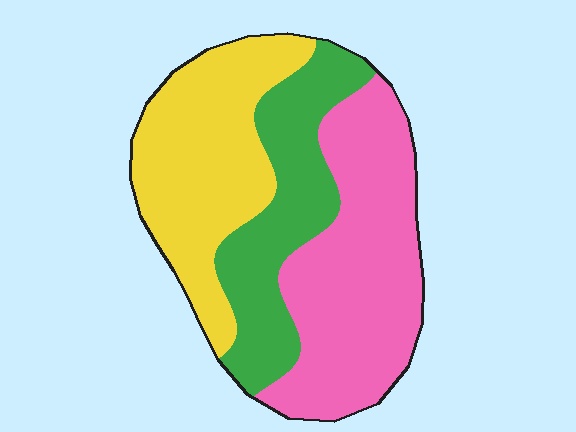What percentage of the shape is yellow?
Yellow covers around 35% of the shape.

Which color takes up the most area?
Pink, at roughly 40%.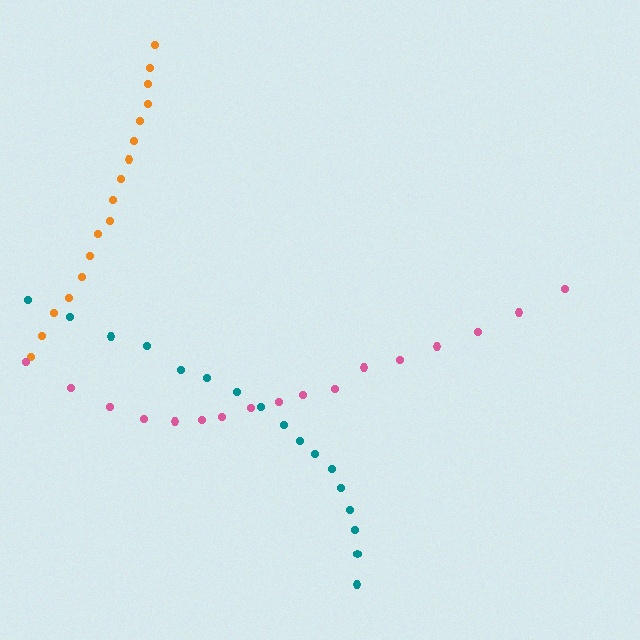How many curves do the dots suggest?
There are 3 distinct paths.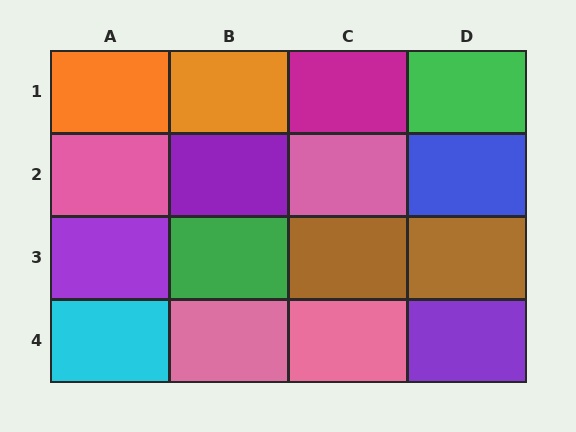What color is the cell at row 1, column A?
Orange.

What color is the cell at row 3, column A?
Purple.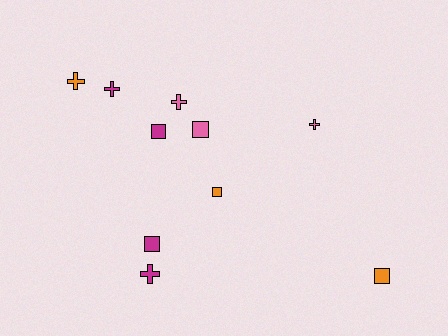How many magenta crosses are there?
There are 2 magenta crosses.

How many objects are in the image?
There are 10 objects.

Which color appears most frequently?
Magenta, with 4 objects.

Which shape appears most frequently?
Cross, with 5 objects.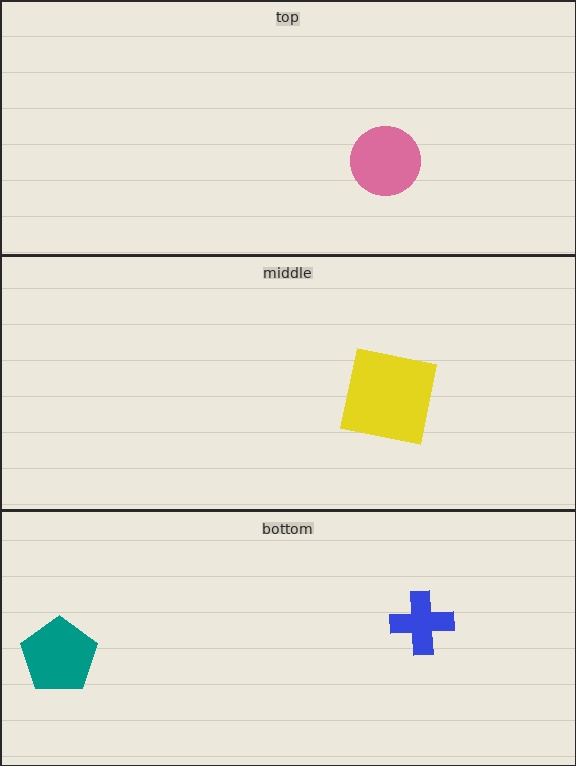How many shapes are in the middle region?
1.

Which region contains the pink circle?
The top region.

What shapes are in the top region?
The pink circle.